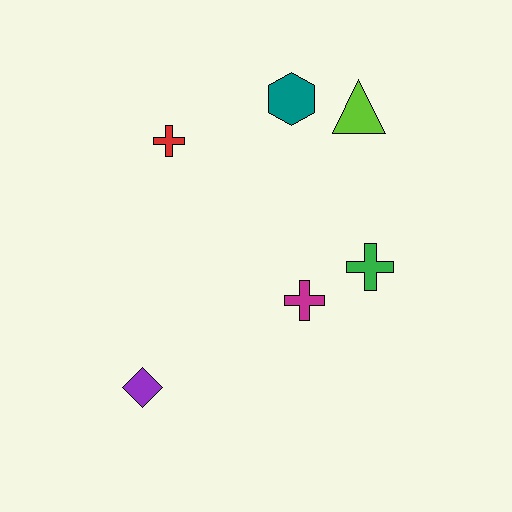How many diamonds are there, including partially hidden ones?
There is 1 diamond.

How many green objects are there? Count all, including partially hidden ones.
There is 1 green object.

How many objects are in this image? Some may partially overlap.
There are 6 objects.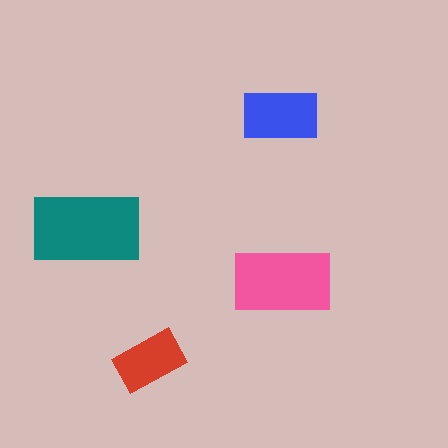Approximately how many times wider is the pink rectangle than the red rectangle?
About 1.5 times wider.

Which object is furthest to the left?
The teal rectangle is leftmost.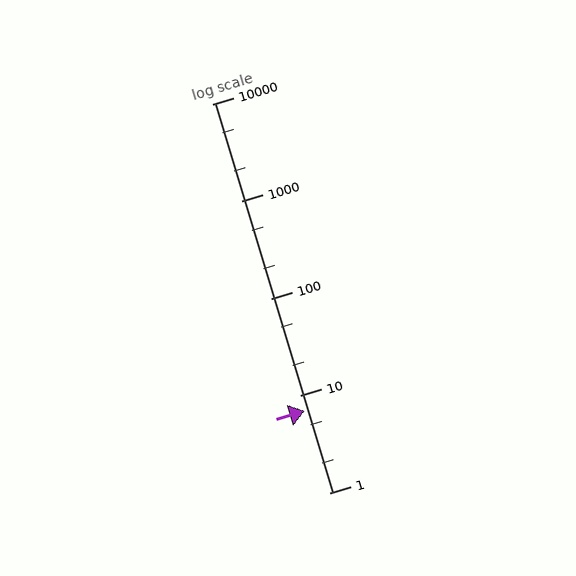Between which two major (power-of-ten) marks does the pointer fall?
The pointer is between 1 and 10.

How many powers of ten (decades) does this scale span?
The scale spans 4 decades, from 1 to 10000.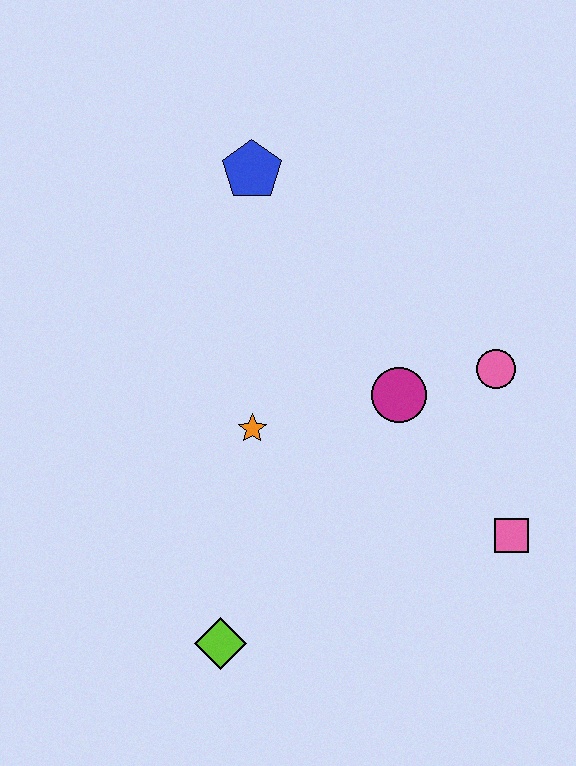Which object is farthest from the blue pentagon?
The lime diamond is farthest from the blue pentagon.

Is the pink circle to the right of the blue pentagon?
Yes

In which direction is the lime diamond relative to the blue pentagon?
The lime diamond is below the blue pentagon.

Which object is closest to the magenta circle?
The pink circle is closest to the magenta circle.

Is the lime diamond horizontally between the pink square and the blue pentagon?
No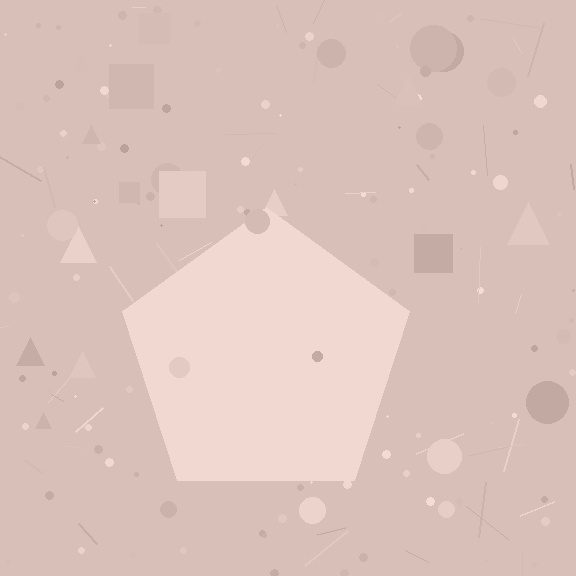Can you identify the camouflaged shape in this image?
The camouflaged shape is a pentagon.